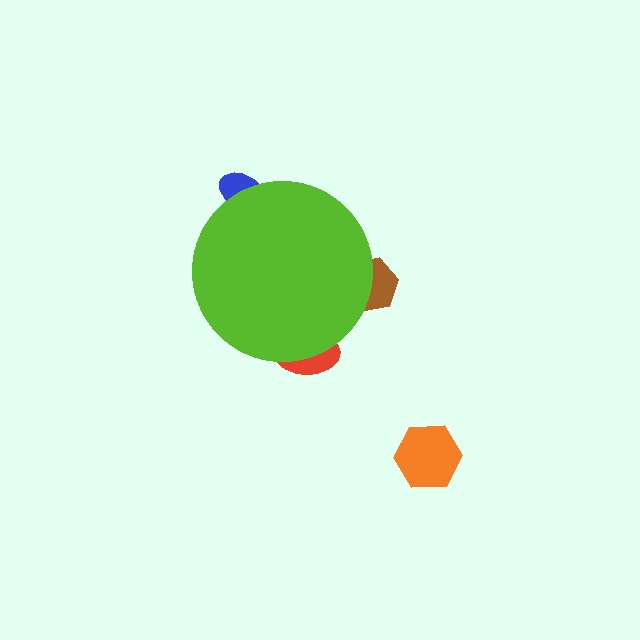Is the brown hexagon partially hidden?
Yes, the brown hexagon is partially hidden behind the lime circle.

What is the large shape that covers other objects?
A lime circle.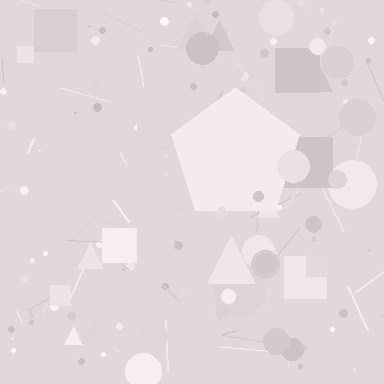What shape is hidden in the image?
A pentagon is hidden in the image.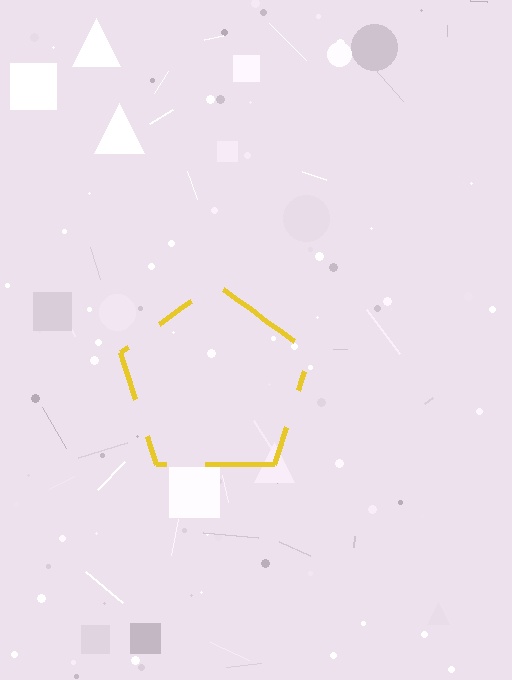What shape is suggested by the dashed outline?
The dashed outline suggests a pentagon.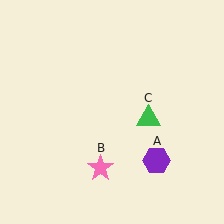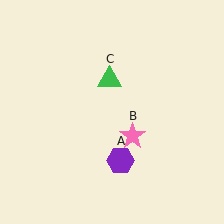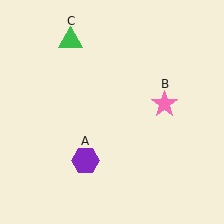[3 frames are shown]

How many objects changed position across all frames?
3 objects changed position: purple hexagon (object A), pink star (object B), green triangle (object C).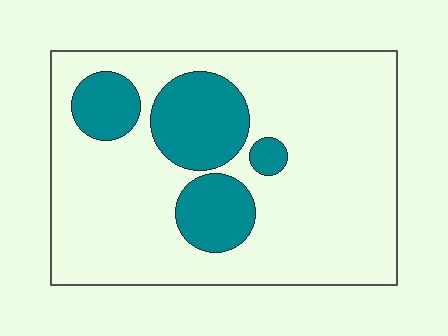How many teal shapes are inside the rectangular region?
4.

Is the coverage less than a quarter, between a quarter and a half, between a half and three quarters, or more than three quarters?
Less than a quarter.